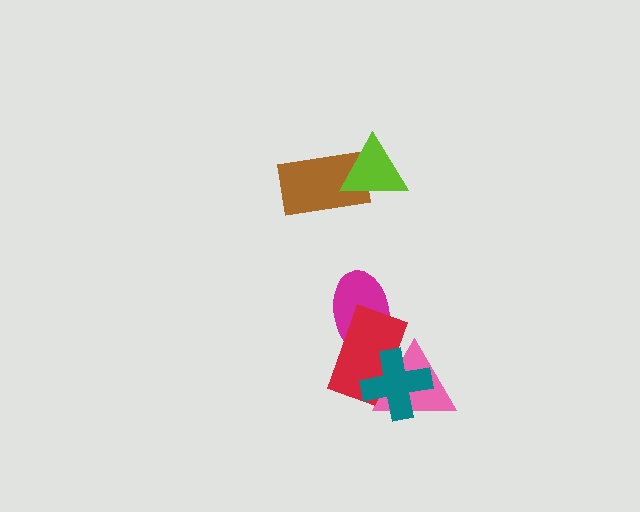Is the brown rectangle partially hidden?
Yes, it is partially covered by another shape.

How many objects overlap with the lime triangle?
1 object overlaps with the lime triangle.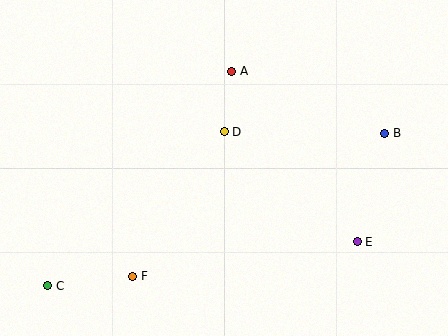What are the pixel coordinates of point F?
Point F is at (133, 276).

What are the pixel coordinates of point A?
Point A is at (232, 71).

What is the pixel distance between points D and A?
The distance between D and A is 61 pixels.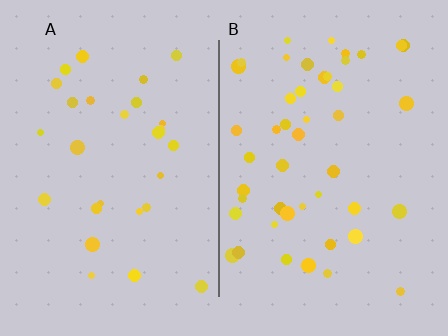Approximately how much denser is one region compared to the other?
Approximately 1.7× — region B over region A.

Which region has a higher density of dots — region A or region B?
B (the right).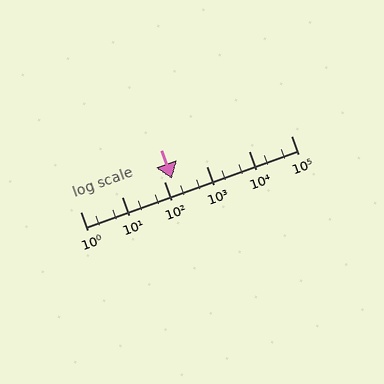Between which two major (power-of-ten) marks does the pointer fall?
The pointer is between 100 and 1000.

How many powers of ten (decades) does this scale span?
The scale spans 5 decades, from 1 to 100000.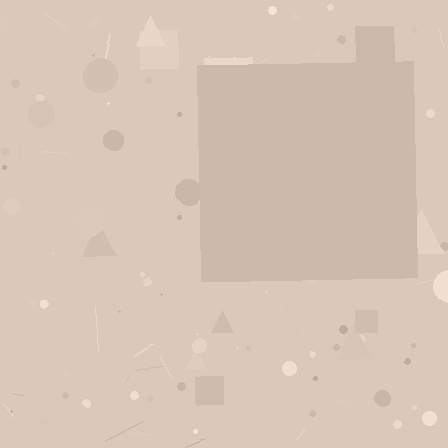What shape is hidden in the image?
A square is hidden in the image.